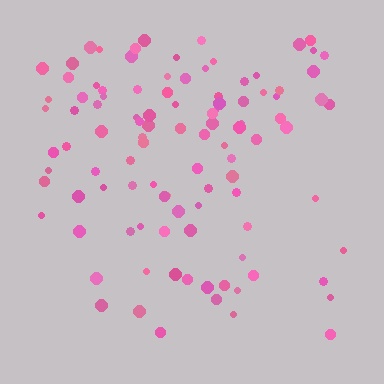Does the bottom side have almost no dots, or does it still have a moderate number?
Still a moderate number, just noticeably fewer than the top.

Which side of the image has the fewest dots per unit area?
The bottom.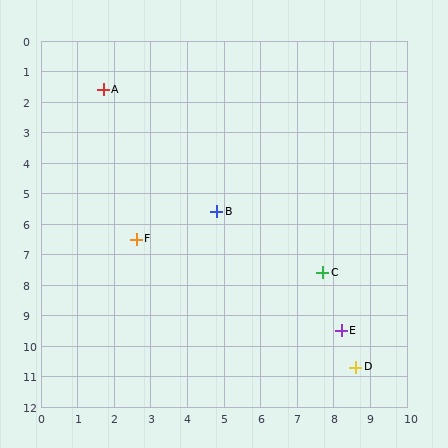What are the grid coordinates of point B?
Point B is at approximately (4.8, 5.6).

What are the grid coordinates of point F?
Point F is at approximately (2.6, 6.5).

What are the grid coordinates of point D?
Point D is at approximately (8.6, 10.7).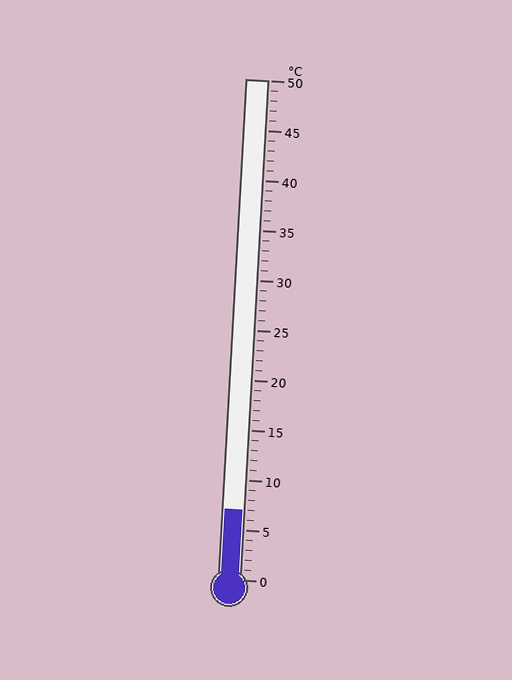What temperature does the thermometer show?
The thermometer shows approximately 7°C.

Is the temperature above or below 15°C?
The temperature is below 15°C.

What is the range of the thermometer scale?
The thermometer scale ranges from 0°C to 50°C.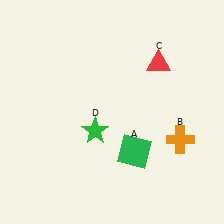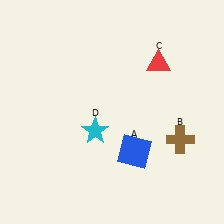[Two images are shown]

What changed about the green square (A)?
In Image 1, A is green. In Image 2, it changed to blue.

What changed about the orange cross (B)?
In Image 1, B is orange. In Image 2, it changed to brown.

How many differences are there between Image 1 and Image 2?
There are 3 differences between the two images.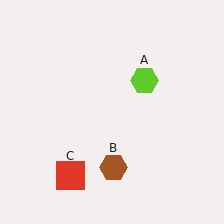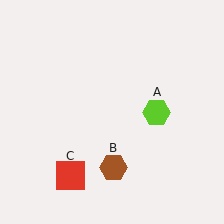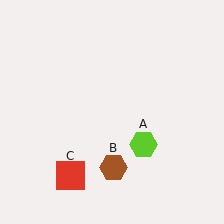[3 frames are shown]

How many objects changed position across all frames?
1 object changed position: lime hexagon (object A).